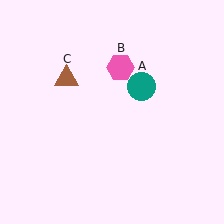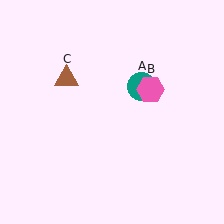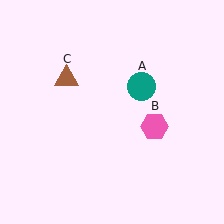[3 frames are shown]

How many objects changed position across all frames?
1 object changed position: pink hexagon (object B).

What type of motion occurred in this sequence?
The pink hexagon (object B) rotated clockwise around the center of the scene.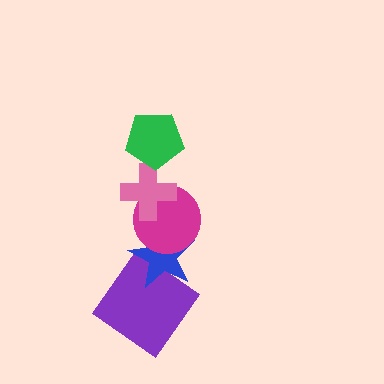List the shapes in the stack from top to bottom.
From top to bottom: the green pentagon, the pink cross, the magenta circle, the blue star, the purple diamond.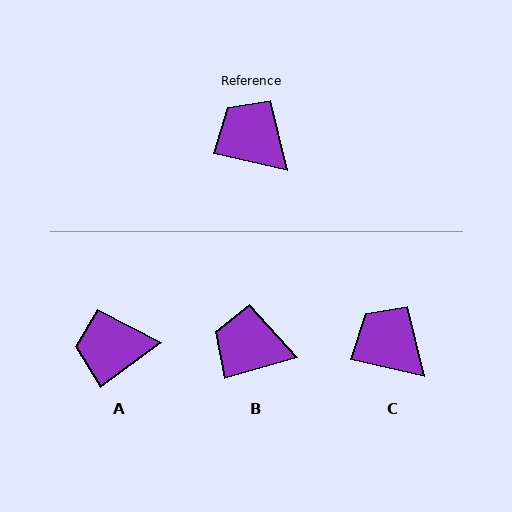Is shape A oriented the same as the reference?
No, it is off by about 49 degrees.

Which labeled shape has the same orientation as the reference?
C.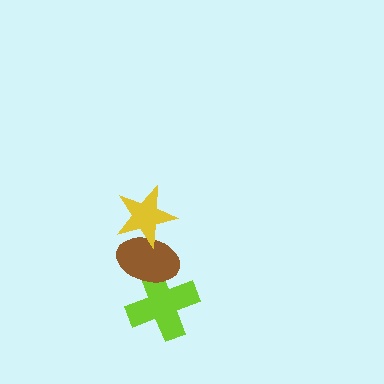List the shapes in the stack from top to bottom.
From top to bottom: the yellow star, the brown ellipse, the lime cross.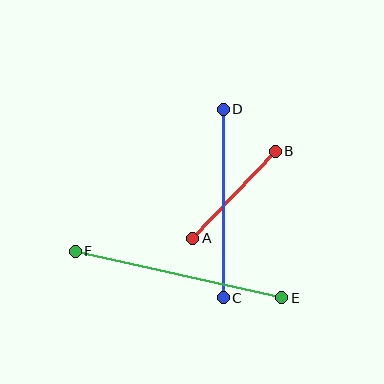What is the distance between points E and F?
The distance is approximately 212 pixels.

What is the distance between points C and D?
The distance is approximately 188 pixels.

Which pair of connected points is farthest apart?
Points E and F are farthest apart.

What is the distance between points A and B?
The distance is approximately 120 pixels.